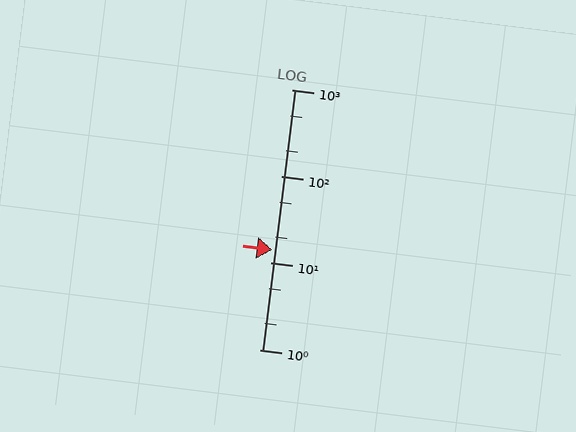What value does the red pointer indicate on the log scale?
The pointer indicates approximately 14.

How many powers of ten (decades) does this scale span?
The scale spans 3 decades, from 1 to 1000.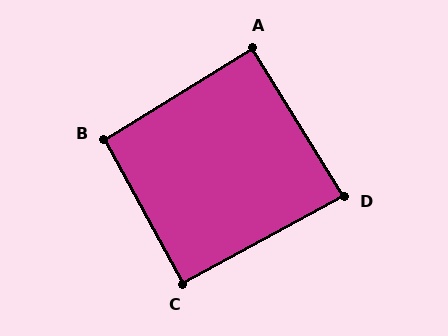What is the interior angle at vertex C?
Approximately 90 degrees (approximately right).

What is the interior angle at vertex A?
Approximately 90 degrees (approximately right).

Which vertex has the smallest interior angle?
D, at approximately 87 degrees.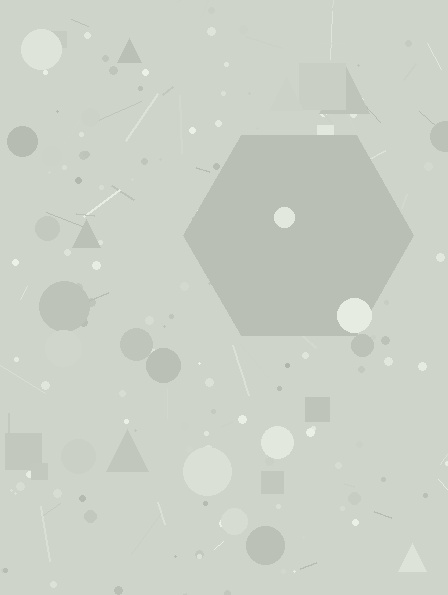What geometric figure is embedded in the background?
A hexagon is embedded in the background.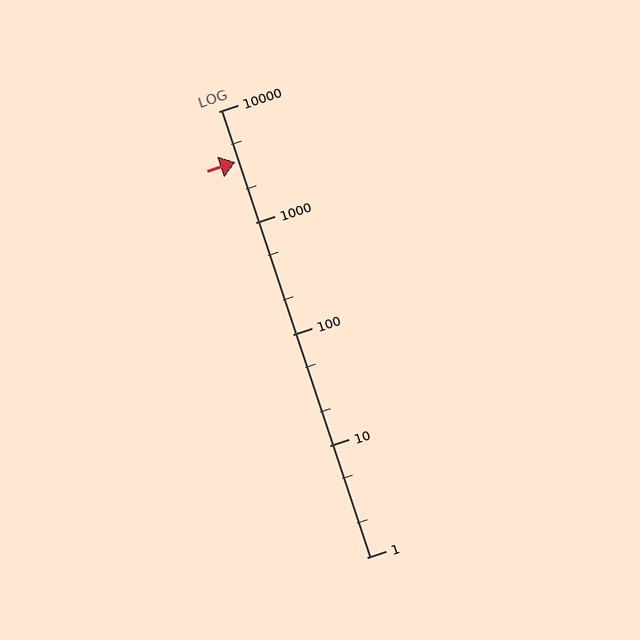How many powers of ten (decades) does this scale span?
The scale spans 4 decades, from 1 to 10000.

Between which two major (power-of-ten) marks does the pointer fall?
The pointer is between 1000 and 10000.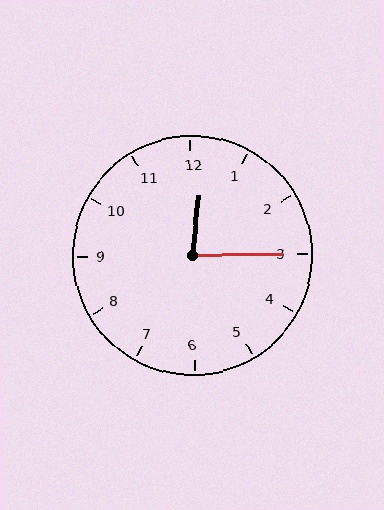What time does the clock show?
12:15.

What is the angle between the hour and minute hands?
Approximately 82 degrees.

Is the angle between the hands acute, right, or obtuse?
It is acute.